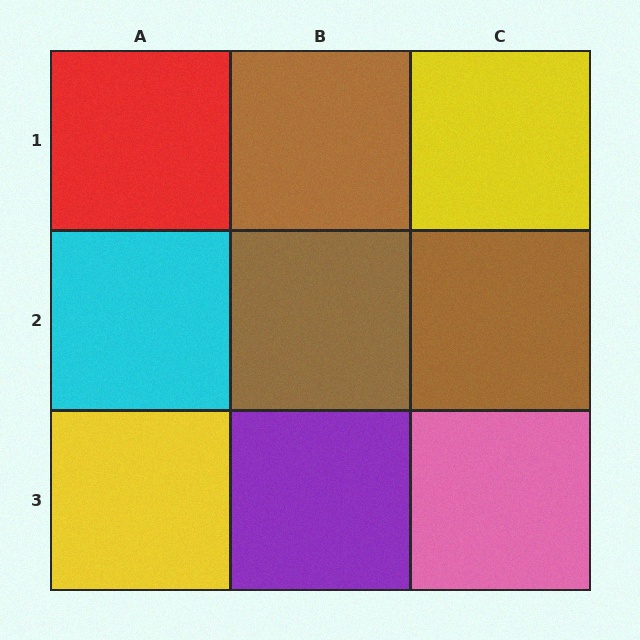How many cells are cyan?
1 cell is cyan.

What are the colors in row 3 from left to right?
Yellow, purple, pink.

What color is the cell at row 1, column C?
Yellow.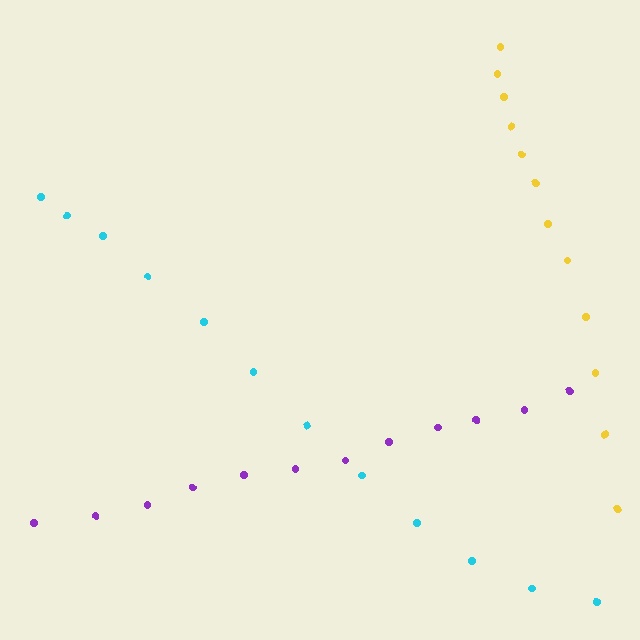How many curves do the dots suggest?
There are 3 distinct paths.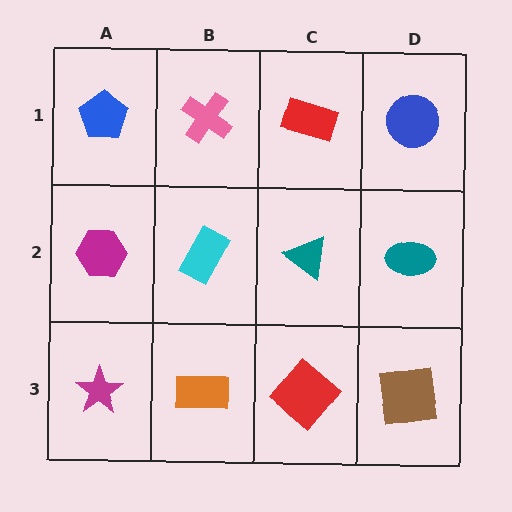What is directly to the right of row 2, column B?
A teal triangle.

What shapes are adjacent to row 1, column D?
A teal ellipse (row 2, column D), a red rectangle (row 1, column C).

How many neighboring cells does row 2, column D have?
3.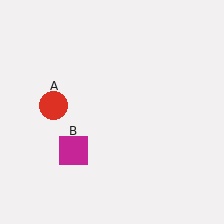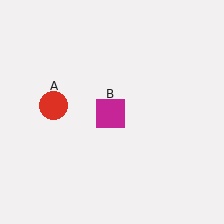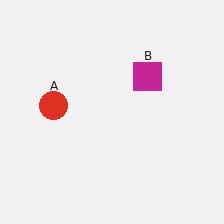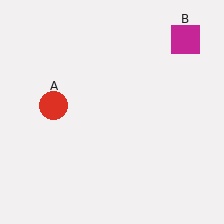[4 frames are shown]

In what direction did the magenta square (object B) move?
The magenta square (object B) moved up and to the right.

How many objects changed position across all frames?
1 object changed position: magenta square (object B).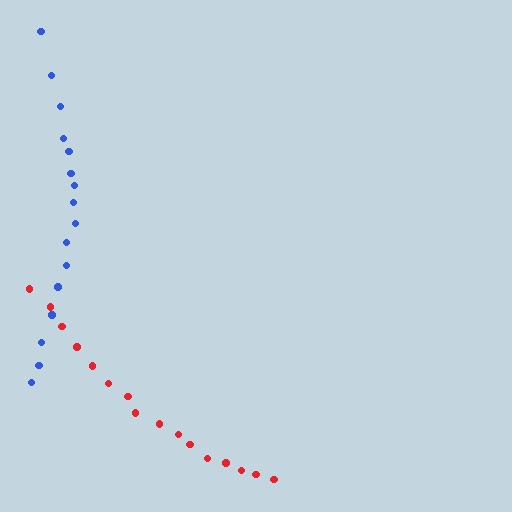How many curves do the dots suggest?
There are 2 distinct paths.